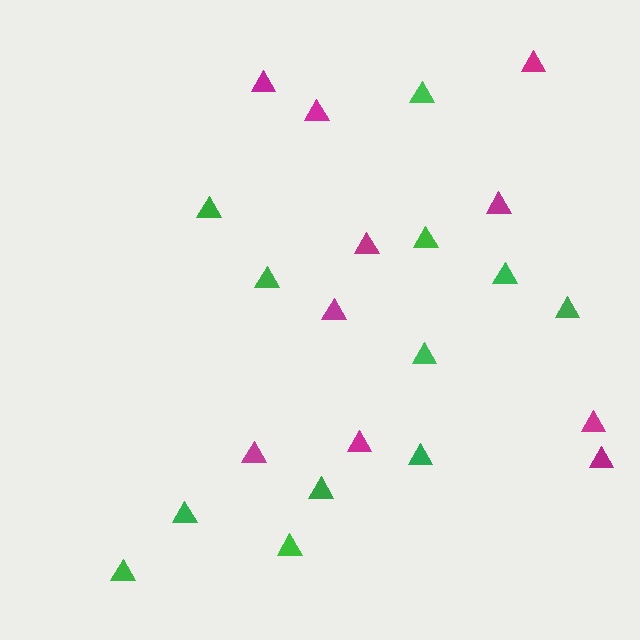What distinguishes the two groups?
There are 2 groups: one group of green triangles (12) and one group of magenta triangles (10).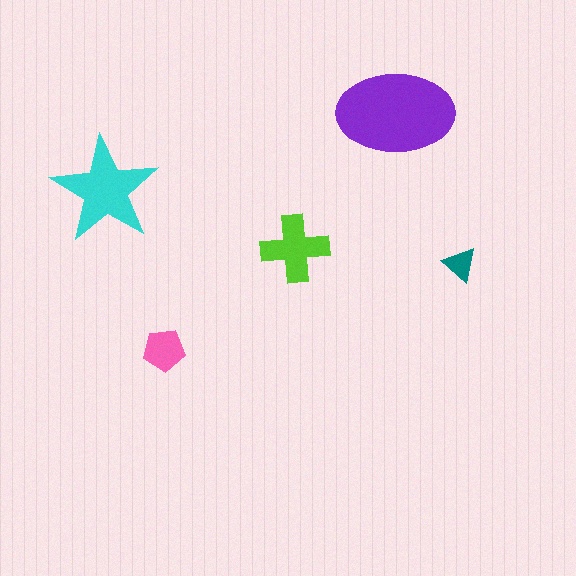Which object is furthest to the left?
The cyan star is leftmost.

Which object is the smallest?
The teal triangle.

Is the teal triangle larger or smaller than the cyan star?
Smaller.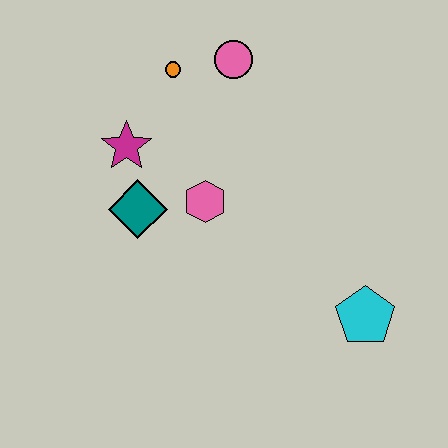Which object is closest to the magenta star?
The teal diamond is closest to the magenta star.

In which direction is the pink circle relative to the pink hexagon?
The pink circle is above the pink hexagon.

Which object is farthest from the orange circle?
The cyan pentagon is farthest from the orange circle.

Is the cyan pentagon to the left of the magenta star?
No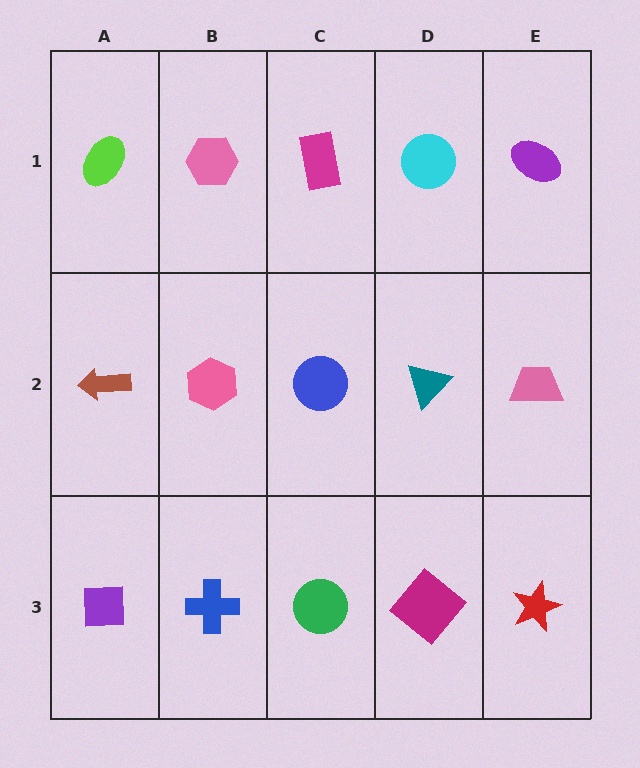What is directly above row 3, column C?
A blue circle.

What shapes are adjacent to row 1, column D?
A teal triangle (row 2, column D), a magenta rectangle (row 1, column C), a purple ellipse (row 1, column E).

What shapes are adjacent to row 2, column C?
A magenta rectangle (row 1, column C), a green circle (row 3, column C), a pink hexagon (row 2, column B), a teal triangle (row 2, column D).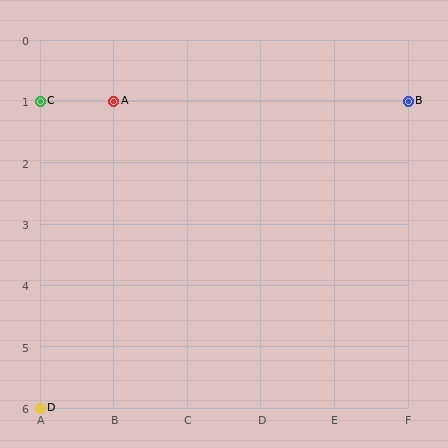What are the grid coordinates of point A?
Point A is at grid coordinates (B, 1).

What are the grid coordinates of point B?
Point B is at grid coordinates (F, 1).